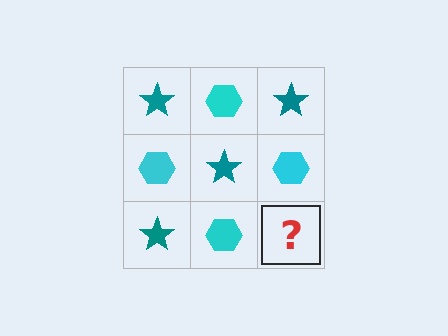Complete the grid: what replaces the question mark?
The question mark should be replaced with a teal star.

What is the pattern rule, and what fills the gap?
The rule is that it alternates teal star and cyan hexagon in a checkerboard pattern. The gap should be filled with a teal star.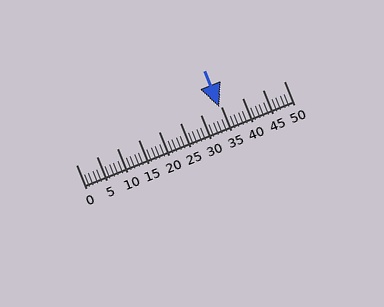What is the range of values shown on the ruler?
The ruler shows values from 0 to 50.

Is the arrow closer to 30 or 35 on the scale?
The arrow is closer to 35.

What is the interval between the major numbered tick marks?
The major tick marks are spaced 5 units apart.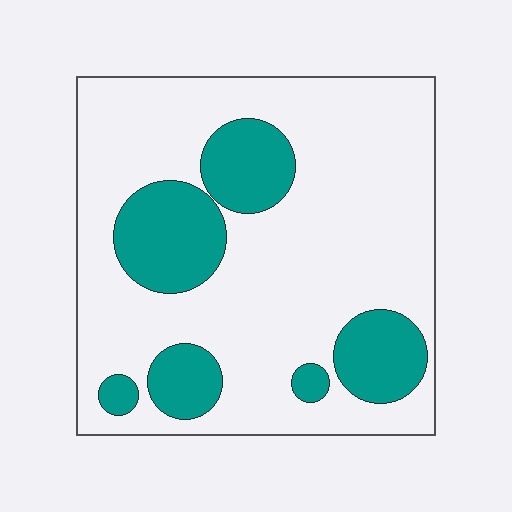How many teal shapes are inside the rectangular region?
6.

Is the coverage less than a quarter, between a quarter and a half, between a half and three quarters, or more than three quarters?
Less than a quarter.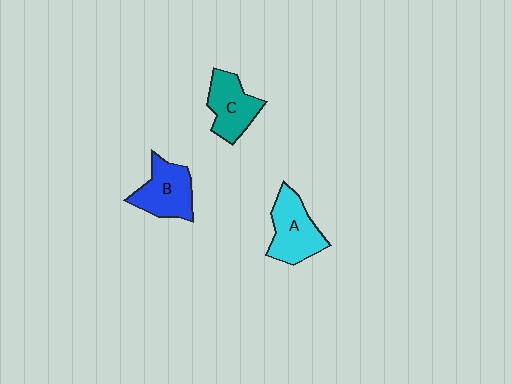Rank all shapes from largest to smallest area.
From largest to smallest: A (cyan), B (blue), C (teal).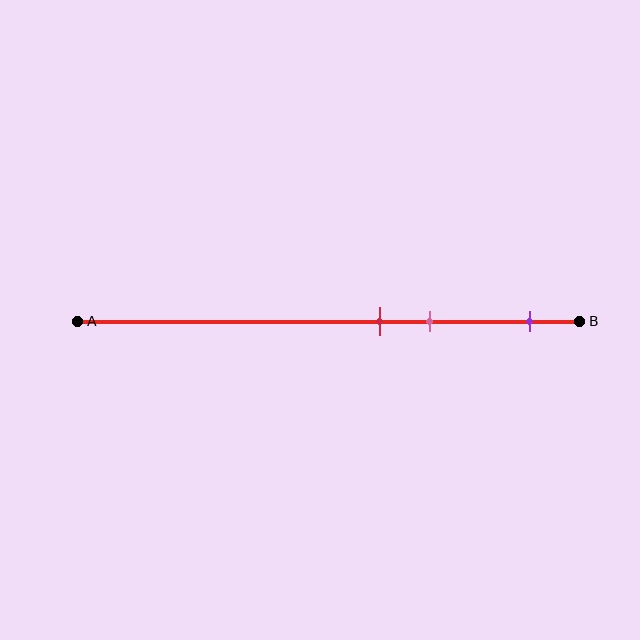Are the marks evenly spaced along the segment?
No, the marks are not evenly spaced.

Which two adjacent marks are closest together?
The red and pink marks are the closest adjacent pair.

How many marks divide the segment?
There are 3 marks dividing the segment.